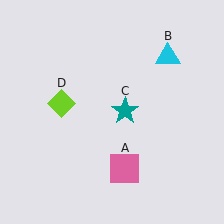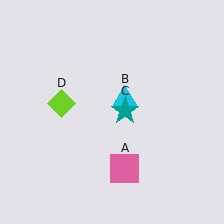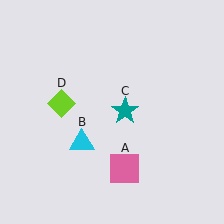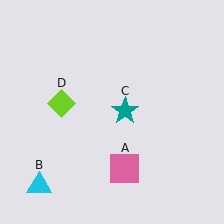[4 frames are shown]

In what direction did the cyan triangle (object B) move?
The cyan triangle (object B) moved down and to the left.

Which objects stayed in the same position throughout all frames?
Pink square (object A) and teal star (object C) and lime diamond (object D) remained stationary.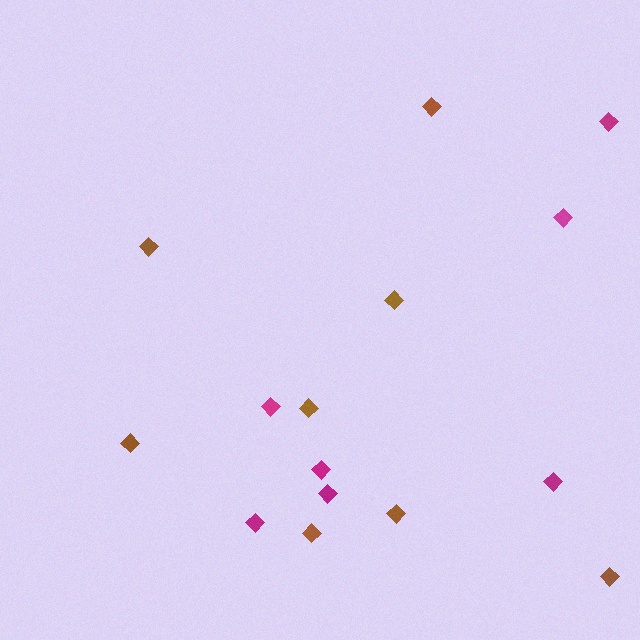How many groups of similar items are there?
There are 2 groups: one group of brown diamonds (8) and one group of magenta diamonds (7).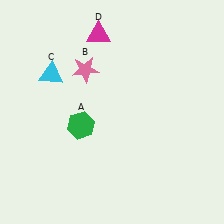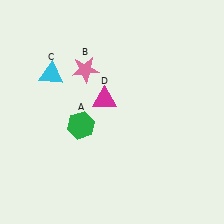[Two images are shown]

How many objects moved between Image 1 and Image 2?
1 object moved between the two images.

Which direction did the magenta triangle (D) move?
The magenta triangle (D) moved down.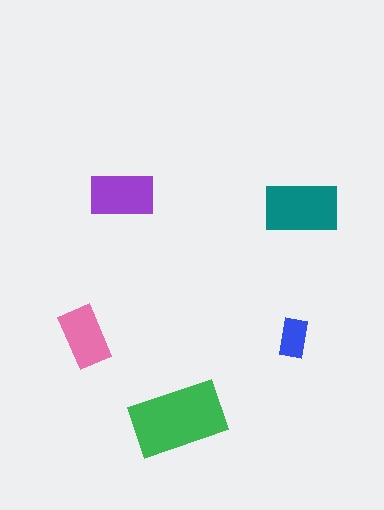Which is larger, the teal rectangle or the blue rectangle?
The teal one.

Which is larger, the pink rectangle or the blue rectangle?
The pink one.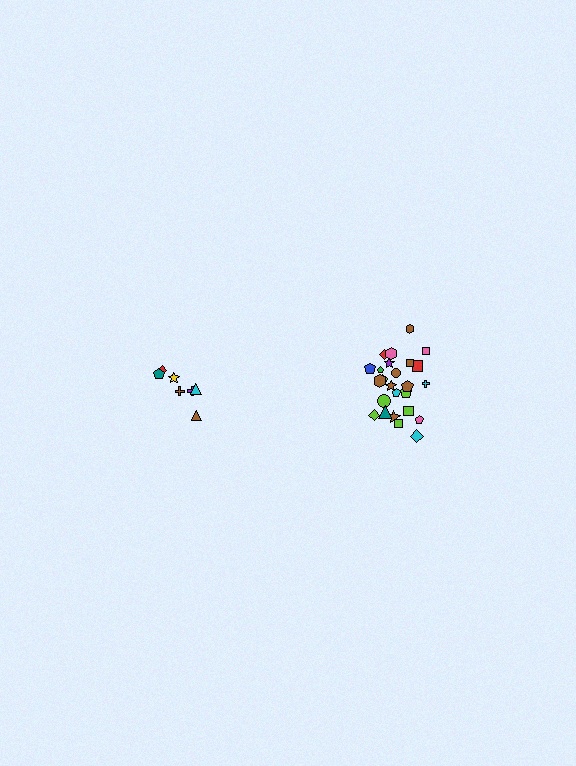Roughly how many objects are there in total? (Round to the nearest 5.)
Roughly 30 objects in total.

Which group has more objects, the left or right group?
The right group.